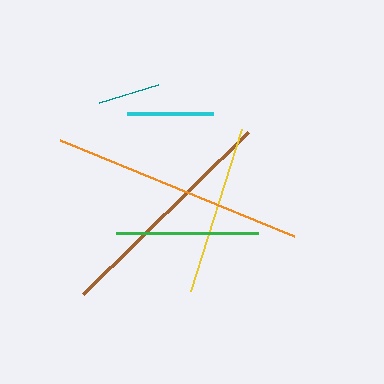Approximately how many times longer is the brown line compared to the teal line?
The brown line is approximately 3.8 times the length of the teal line.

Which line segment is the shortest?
The teal line is the shortest at approximately 61 pixels.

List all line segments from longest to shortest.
From longest to shortest: orange, brown, yellow, green, cyan, teal.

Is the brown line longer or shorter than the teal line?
The brown line is longer than the teal line.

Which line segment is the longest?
The orange line is the longest at approximately 253 pixels.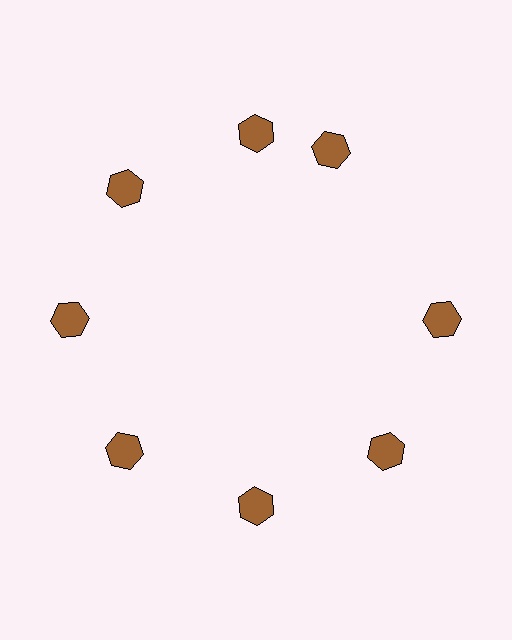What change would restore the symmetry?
The symmetry would be restored by rotating it back into even spacing with its neighbors so that all 8 hexagons sit at equal angles and equal distance from the center.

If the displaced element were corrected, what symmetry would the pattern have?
It would have 8-fold rotational symmetry — the pattern would map onto itself every 45 degrees.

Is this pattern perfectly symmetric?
No. The 8 brown hexagons are arranged in a ring, but one element near the 2 o'clock position is rotated out of alignment along the ring, breaking the 8-fold rotational symmetry.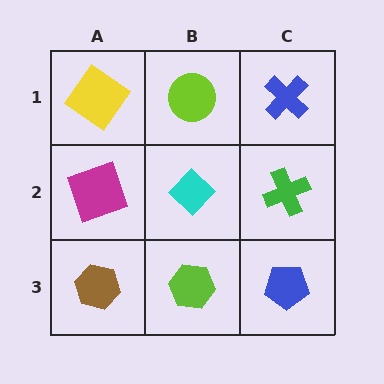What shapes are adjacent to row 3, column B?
A cyan diamond (row 2, column B), a brown hexagon (row 3, column A), a blue pentagon (row 3, column C).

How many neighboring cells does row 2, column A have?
3.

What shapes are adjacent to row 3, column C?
A green cross (row 2, column C), a lime hexagon (row 3, column B).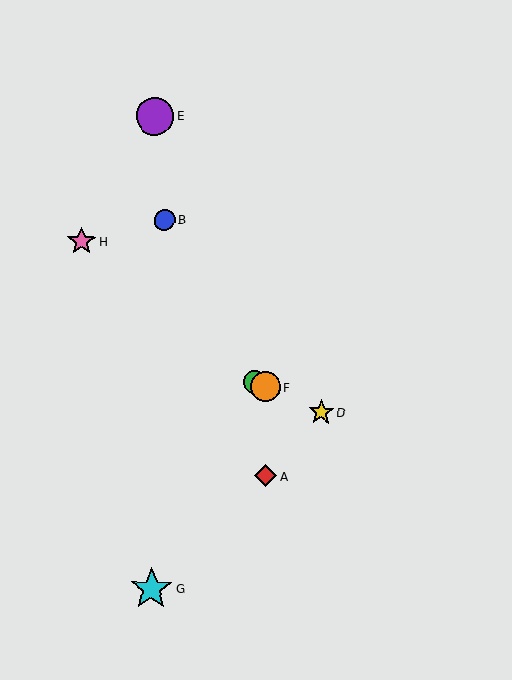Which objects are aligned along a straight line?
Objects C, D, F are aligned along a straight line.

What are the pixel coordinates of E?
Object E is at (155, 116).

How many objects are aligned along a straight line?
3 objects (C, D, F) are aligned along a straight line.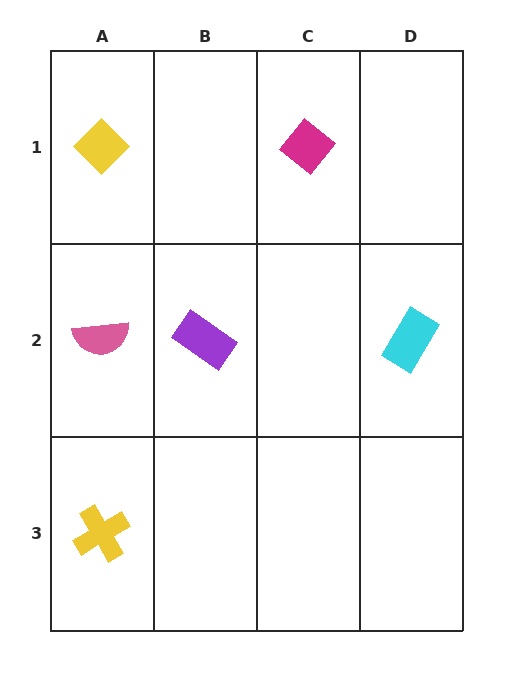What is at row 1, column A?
A yellow diamond.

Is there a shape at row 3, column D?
No, that cell is empty.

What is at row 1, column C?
A magenta diamond.